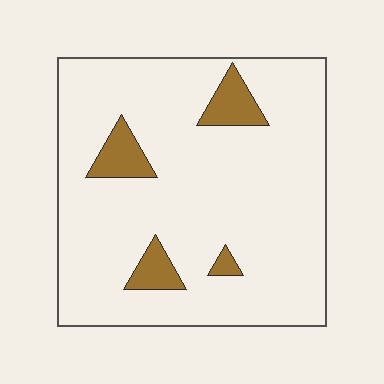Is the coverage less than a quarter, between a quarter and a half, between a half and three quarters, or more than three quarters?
Less than a quarter.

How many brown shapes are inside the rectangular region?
4.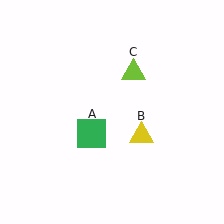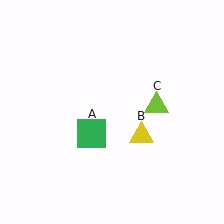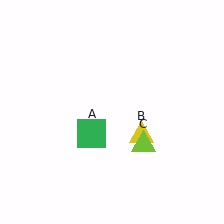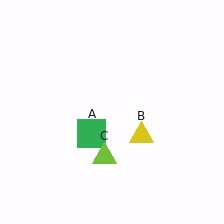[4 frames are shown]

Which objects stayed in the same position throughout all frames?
Green square (object A) and yellow triangle (object B) remained stationary.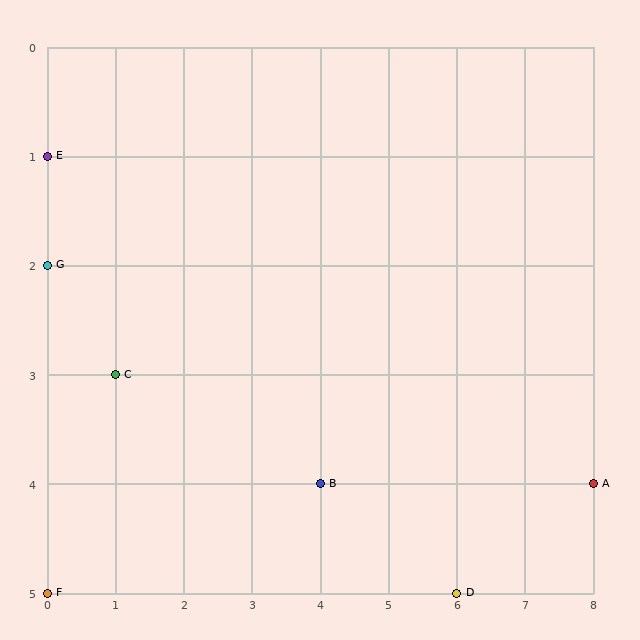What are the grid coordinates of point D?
Point D is at grid coordinates (6, 5).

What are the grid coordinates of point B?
Point B is at grid coordinates (4, 4).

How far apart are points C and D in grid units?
Points C and D are 5 columns and 2 rows apart (about 5.4 grid units diagonally).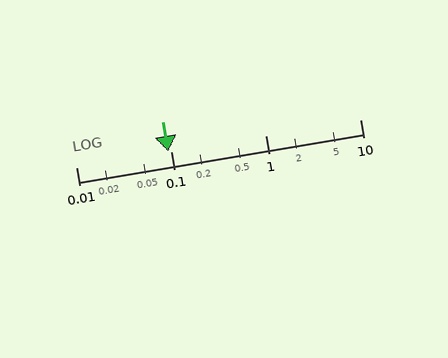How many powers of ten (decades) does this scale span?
The scale spans 3 decades, from 0.01 to 10.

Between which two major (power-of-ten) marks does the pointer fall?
The pointer is between 0.01 and 0.1.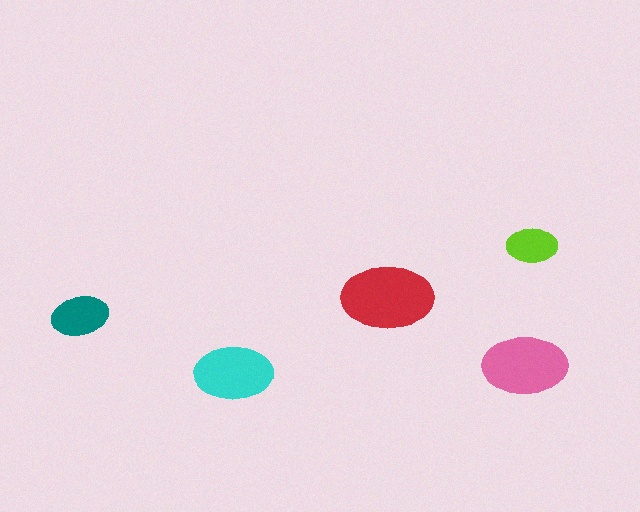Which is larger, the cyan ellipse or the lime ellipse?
The cyan one.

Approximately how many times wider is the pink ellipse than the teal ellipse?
About 1.5 times wider.